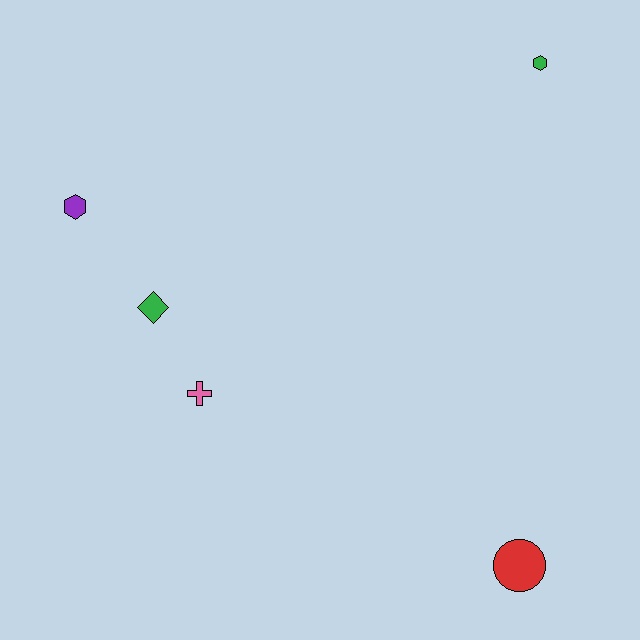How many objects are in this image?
There are 5 objects.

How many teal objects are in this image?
There are no teal objects.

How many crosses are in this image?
There is 1 cross.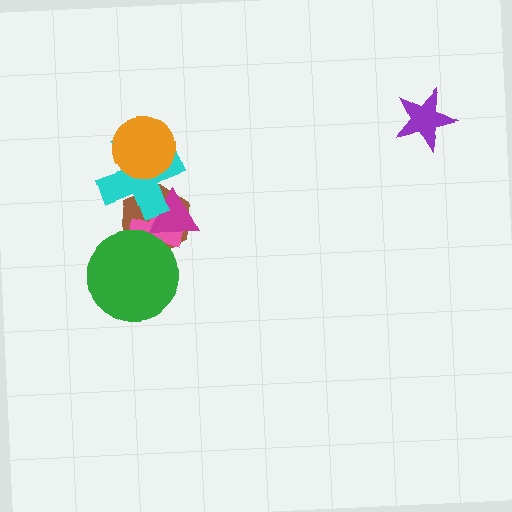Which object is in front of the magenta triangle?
The cyan cross is in front of the magenta triangle.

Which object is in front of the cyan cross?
The orange circle is in front of the cyan cross.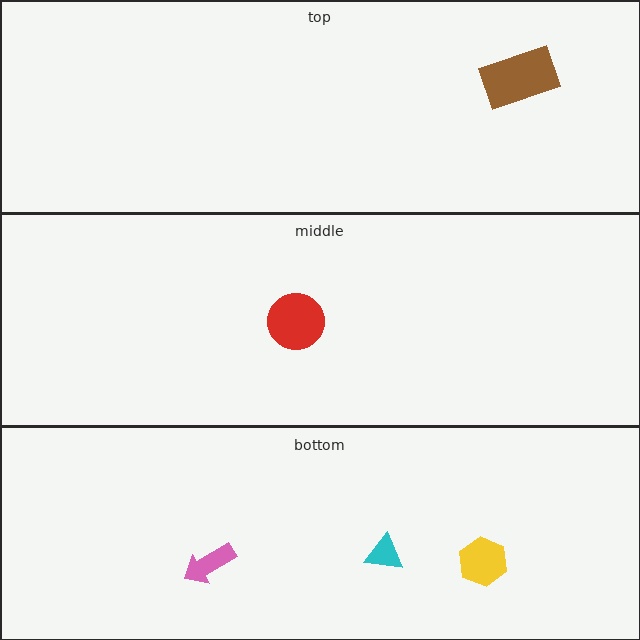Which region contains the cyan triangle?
The bottom region.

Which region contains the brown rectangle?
The top region.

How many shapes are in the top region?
1.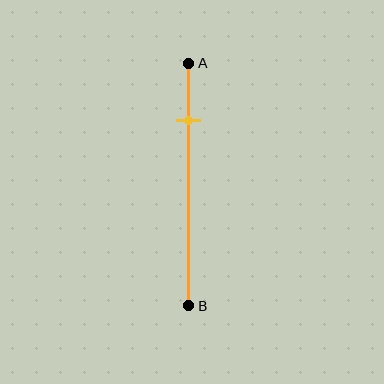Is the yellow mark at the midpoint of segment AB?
No, the mark is at about 25% from A, not at the 50% midpoint.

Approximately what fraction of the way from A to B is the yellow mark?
The yellow mark is approximately 25% of the way from A to B.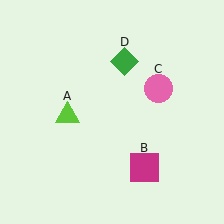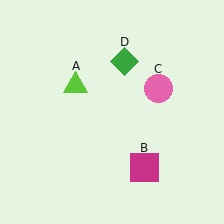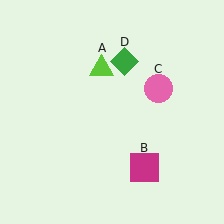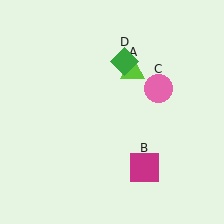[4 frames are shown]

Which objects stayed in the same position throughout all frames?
Magenta square (object B) and pink circle (object C) and green diamond (object D) remained stationary.